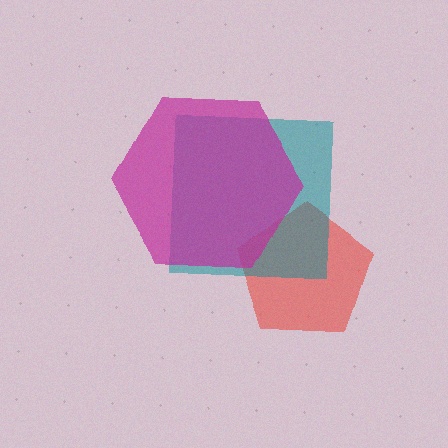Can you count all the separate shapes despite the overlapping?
Yes, there are 3 separate shapes.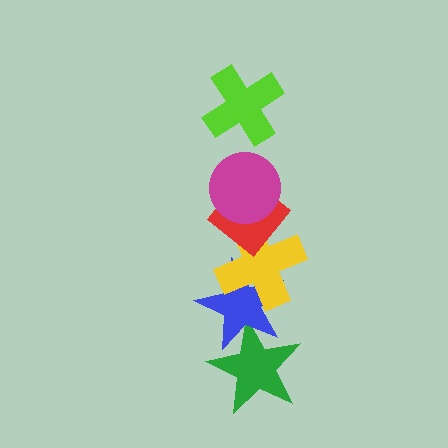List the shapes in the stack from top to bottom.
From top to bottom: the lime cross, the magenta circle, the red diamond, the yellow cross, the blue star, the green star.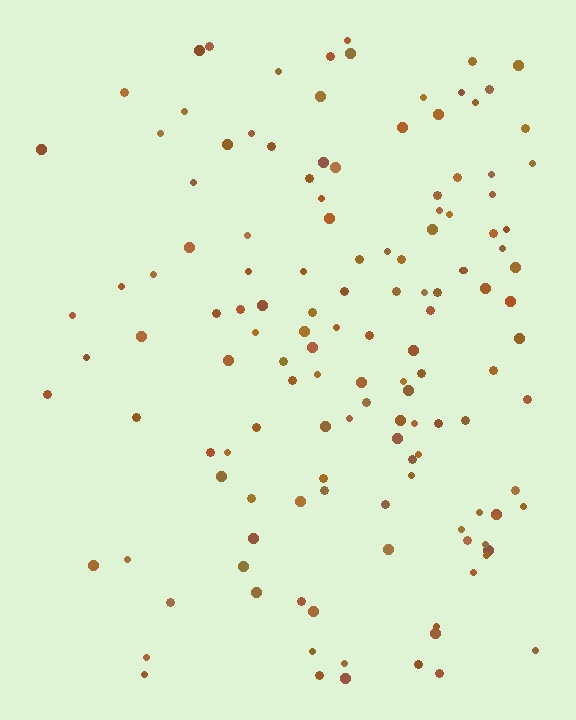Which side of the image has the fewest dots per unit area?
The left.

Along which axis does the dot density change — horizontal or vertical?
Horizontal.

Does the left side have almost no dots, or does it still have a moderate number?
Still a moderate number, just noticeably fewer than the right.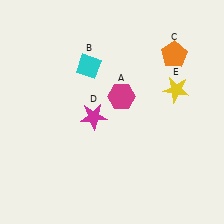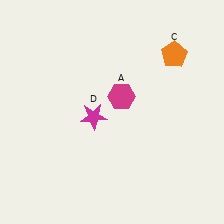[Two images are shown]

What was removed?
The cyan diamond (B), the yellow star (E) were removed in Image 2.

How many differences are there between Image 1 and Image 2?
There are 2 differences between the two images.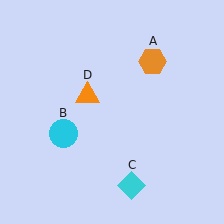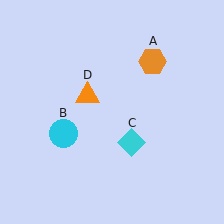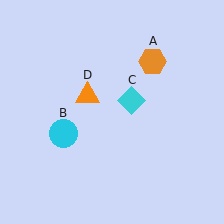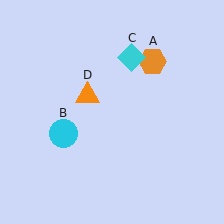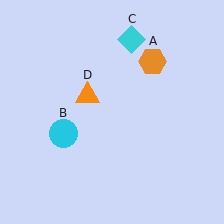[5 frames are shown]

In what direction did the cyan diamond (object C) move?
The cyan diamond (object C) moved up.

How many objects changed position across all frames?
1 object changed position: cyan diamond (object C).